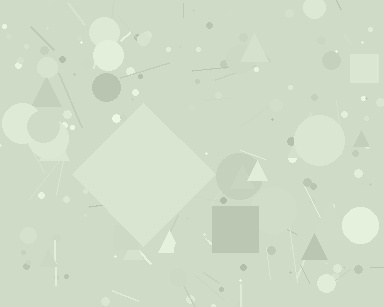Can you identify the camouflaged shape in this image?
The camouflaged shape is a diamond.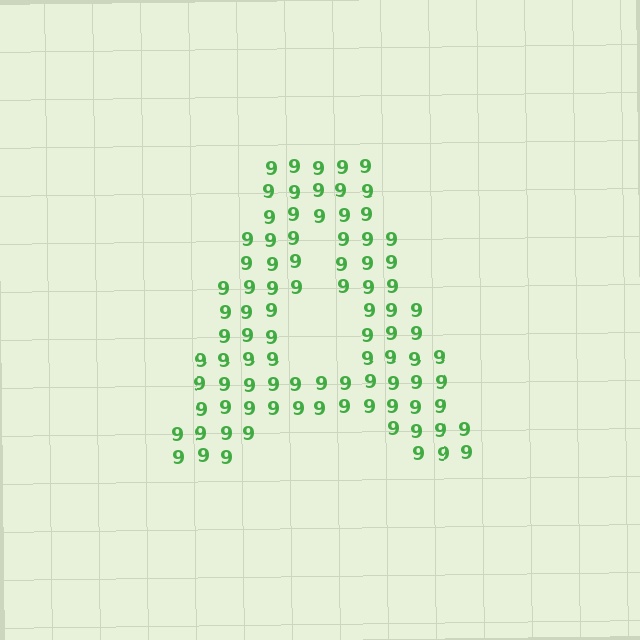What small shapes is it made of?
It is made of small digit 9's.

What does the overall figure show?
The overall figure shows the letter A.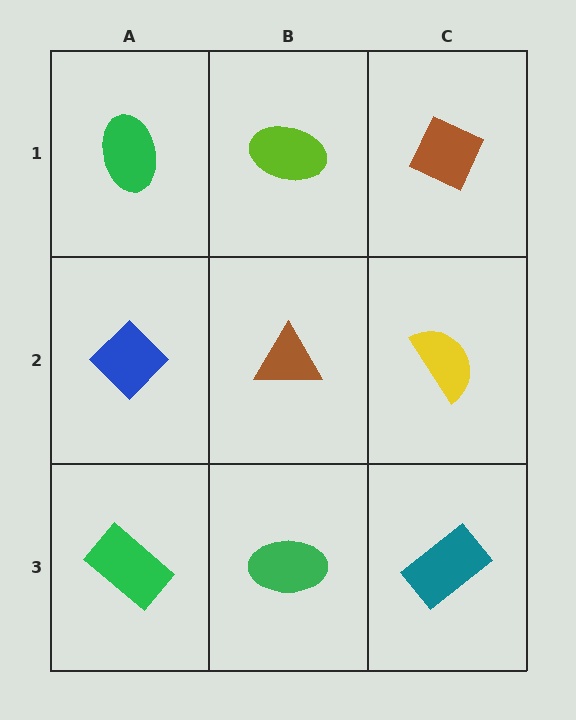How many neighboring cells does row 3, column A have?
2.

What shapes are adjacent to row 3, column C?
A yellow semicircle (row 2, column C), a green ellipse (row 3, column B).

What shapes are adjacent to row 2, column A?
A green ellipse (row 1, column A), a green rectangle (row 3, column A), a brown triangle (row 2, column B).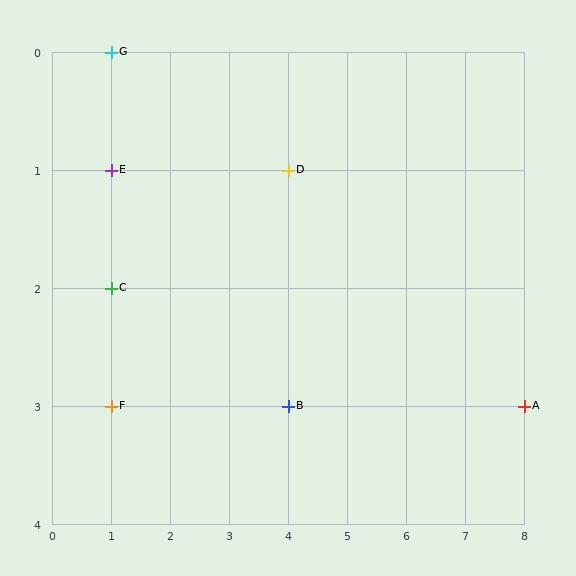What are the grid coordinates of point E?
Point E is at grid coordinates (1, 1).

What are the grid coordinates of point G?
Point G is at grid coordinates (1, 0).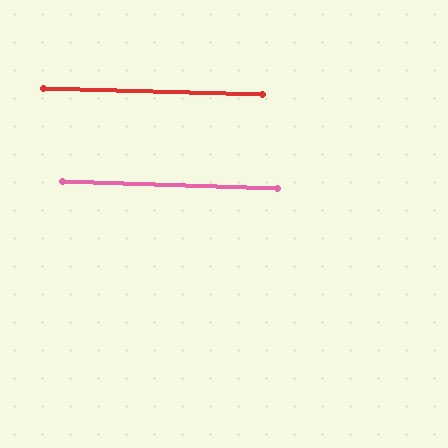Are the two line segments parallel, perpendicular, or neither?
Parallel — their directions differ by only 0.5°.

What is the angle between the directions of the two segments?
Approximately 1 degree.